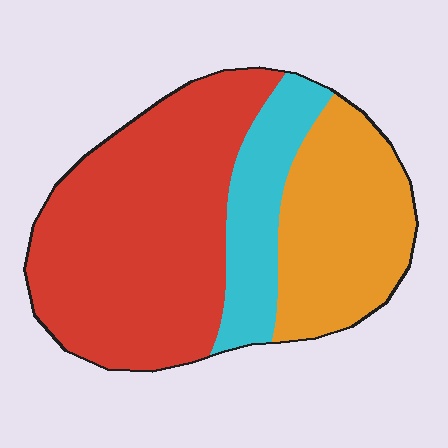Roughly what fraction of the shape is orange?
Orange takes up about one quarter (1/4) of the shape.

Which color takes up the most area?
Red, at roughly 55%.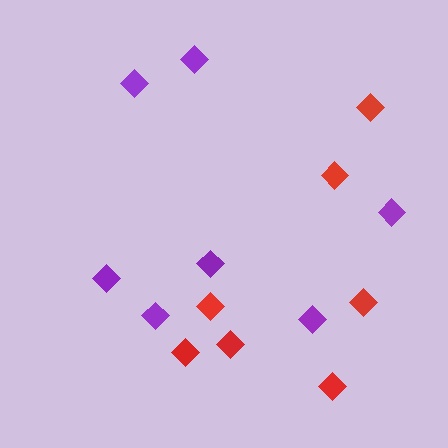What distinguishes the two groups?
There are 2 groups: one group of red diamonds (7) and one group of purple diamonds (7).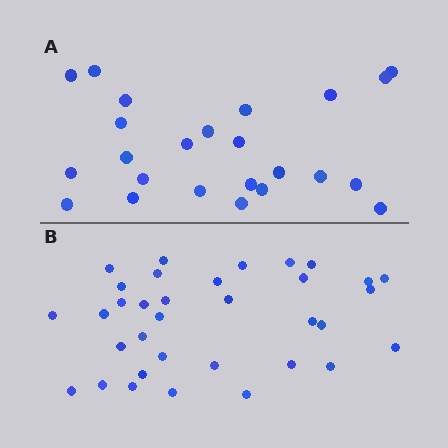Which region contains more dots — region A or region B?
Region B (the bottom region) has more dots.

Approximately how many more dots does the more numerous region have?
Region B has roughly 10 or so more dots than region A.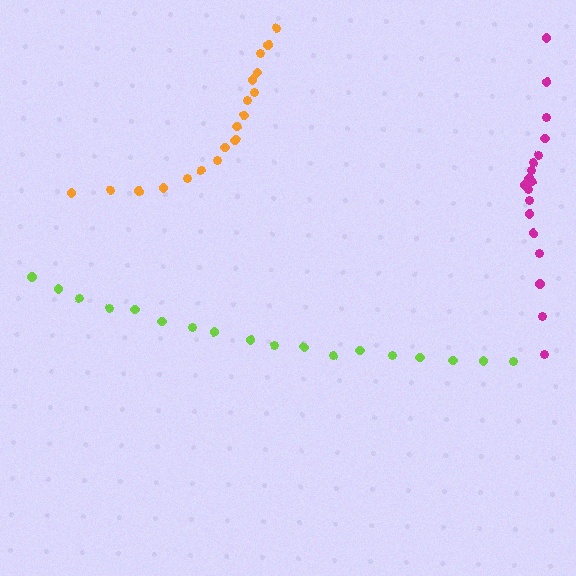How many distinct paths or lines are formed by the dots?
There are 3 distinct paths.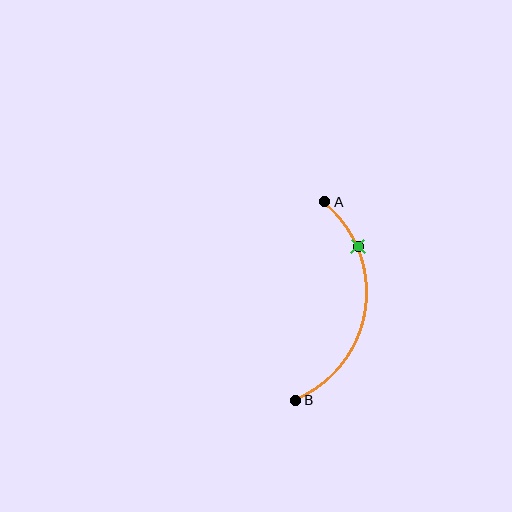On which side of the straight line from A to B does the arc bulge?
The arc bulges to the right of the straight line connecting A and B.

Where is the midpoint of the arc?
The arc midpoint is the point on the curve farthest from the straight line joining A and B. It sits to the right of that line.